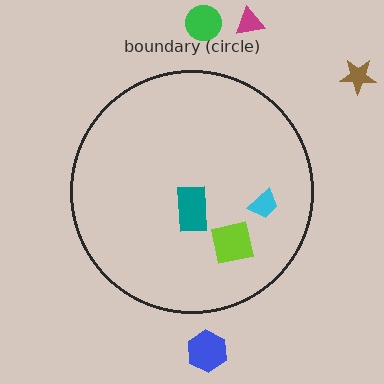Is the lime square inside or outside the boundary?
Inside.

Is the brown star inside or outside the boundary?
Outside.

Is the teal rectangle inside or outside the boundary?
Inside.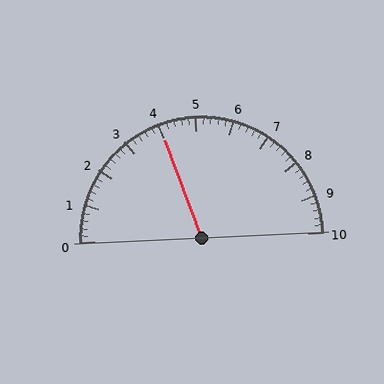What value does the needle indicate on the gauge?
The needle indicates approximately 4.0.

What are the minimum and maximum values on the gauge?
The gauge ranges from 0 to 10.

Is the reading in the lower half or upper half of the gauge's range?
The reading is in the lower half of the range (0 to 10).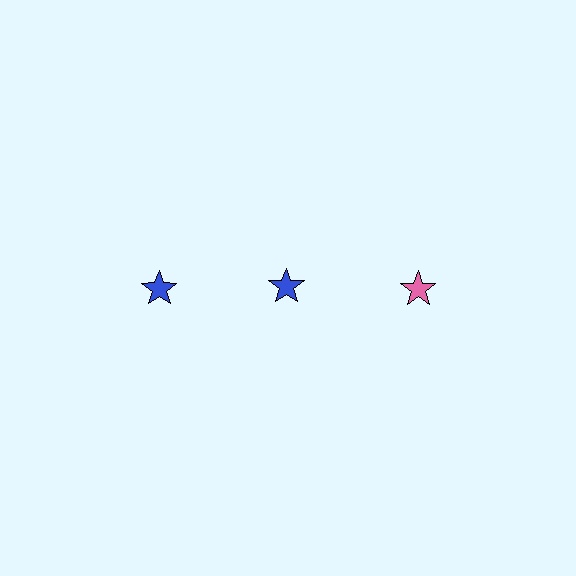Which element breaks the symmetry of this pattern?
The pink star in the top row, center column breaks the symmetry. All other shapes are blue stars.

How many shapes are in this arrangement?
There are 3 shapes arranged in a grid pattern.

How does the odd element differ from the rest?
It has a different color: pink instead of blue.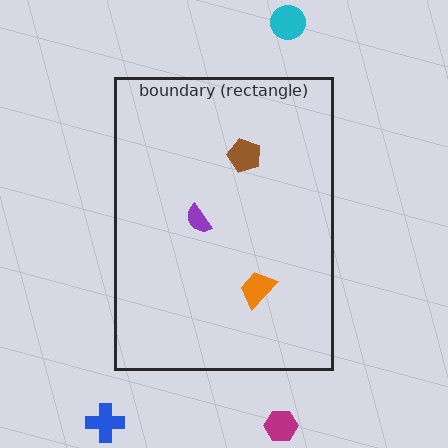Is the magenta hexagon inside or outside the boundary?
Outside.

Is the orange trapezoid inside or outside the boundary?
Inside.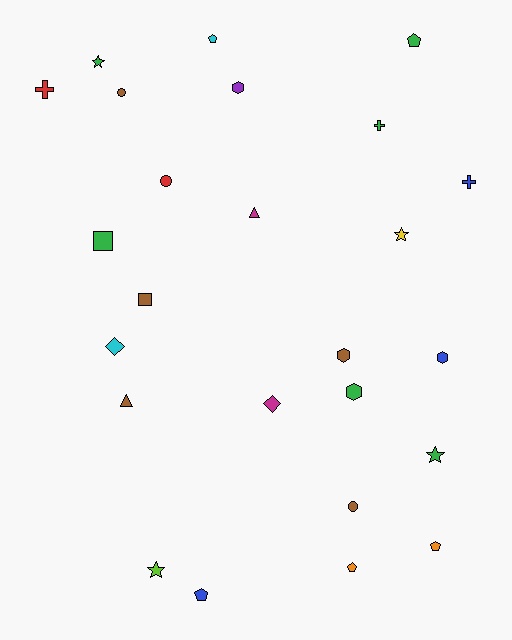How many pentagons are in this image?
There are 5 pentagons.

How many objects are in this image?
There are 25 objects.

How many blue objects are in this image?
There are 3 blue objects.